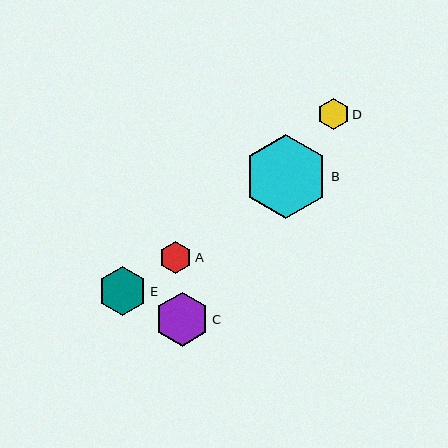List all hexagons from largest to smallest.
From largest to smallest: B, C, E, A, D.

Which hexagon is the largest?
Hexagon B is the largest with a size of approximately 84 pixels.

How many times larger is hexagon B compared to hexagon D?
Hexagon B is approximately 2.6 times the size of hexagon D.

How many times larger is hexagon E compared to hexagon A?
Hexagon E is approximately 1.5 times the size of hexagon A.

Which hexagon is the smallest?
Hexagon D is the smallest with a size of approximately 32 pixels.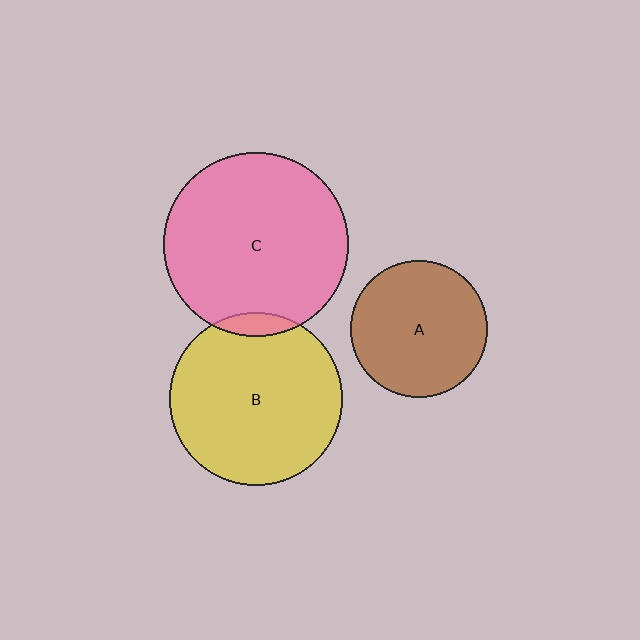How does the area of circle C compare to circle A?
Approximately 1.8 times.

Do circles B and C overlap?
Yes.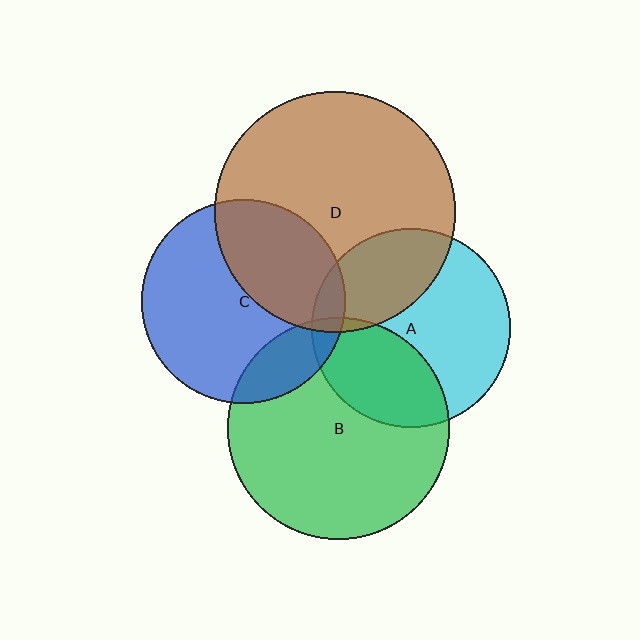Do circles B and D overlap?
Yes.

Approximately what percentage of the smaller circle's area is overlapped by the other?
Approximately 5%.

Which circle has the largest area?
Circle D (brown).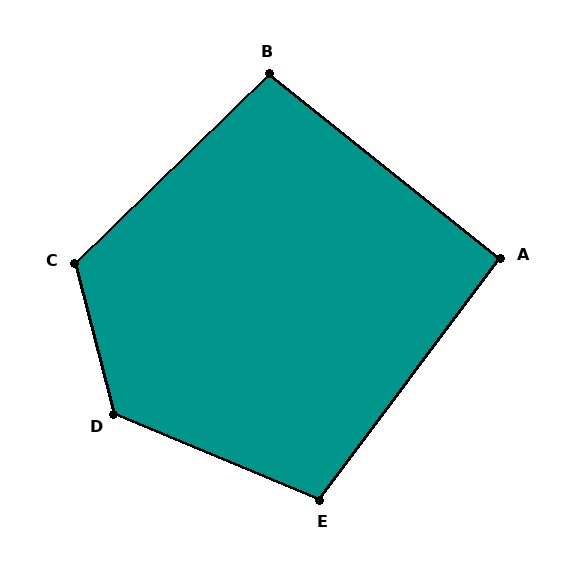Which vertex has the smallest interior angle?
A, at approximately 92 degrees.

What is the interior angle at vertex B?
Approximately 97 degrees (obtuse).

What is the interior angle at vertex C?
Approximately 120 degrees (obtuse).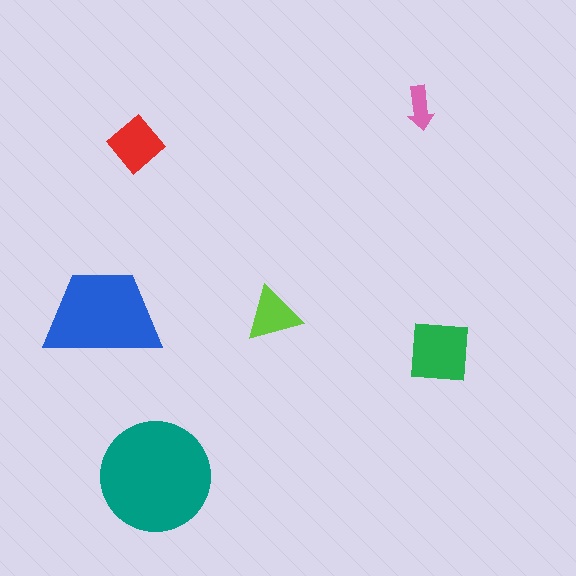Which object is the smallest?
The pink arrow.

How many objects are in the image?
There are 6 objects in the image.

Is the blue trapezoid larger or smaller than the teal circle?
Smaller.